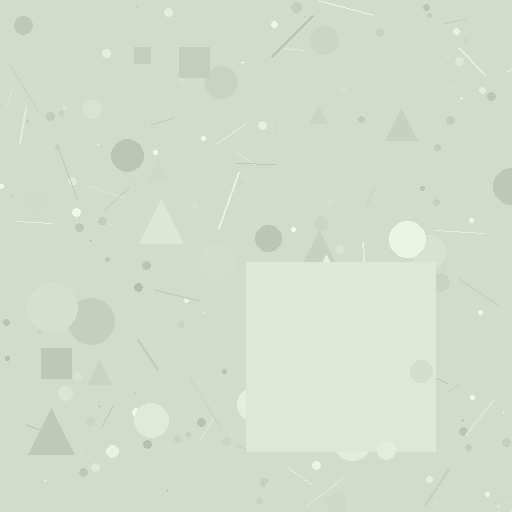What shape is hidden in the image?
A square is hidden in the image.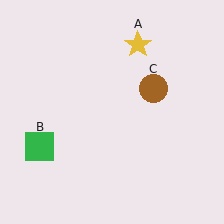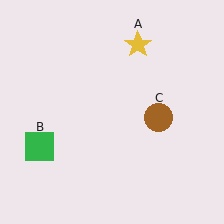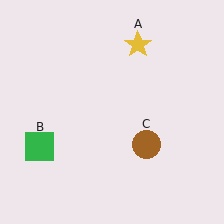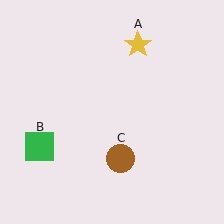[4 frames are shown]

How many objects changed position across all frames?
1 object changed position: brown circle (object C).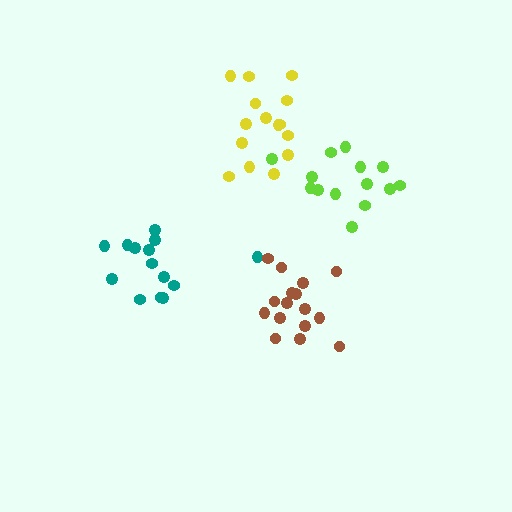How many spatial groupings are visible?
There are 4 spatial groupings.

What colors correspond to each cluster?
The clusters are colored: lime, teal, brown, yellow.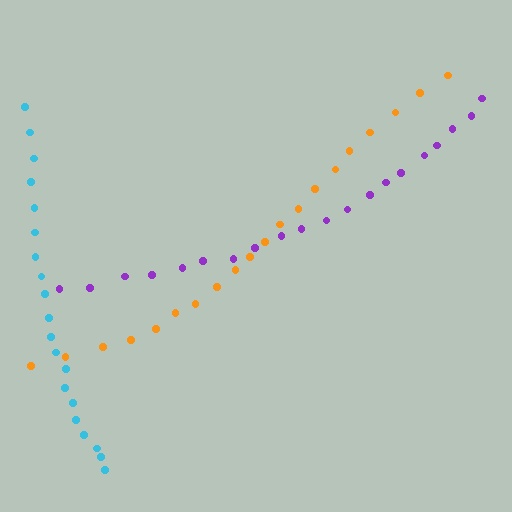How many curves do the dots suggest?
There are 3 distinct paths.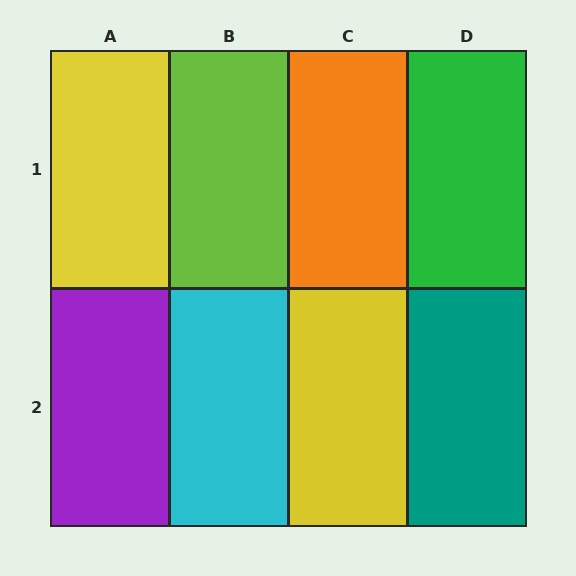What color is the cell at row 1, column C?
Orange.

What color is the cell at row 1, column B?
Lime.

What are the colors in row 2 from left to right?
Purple, cyan, yellow, teal.